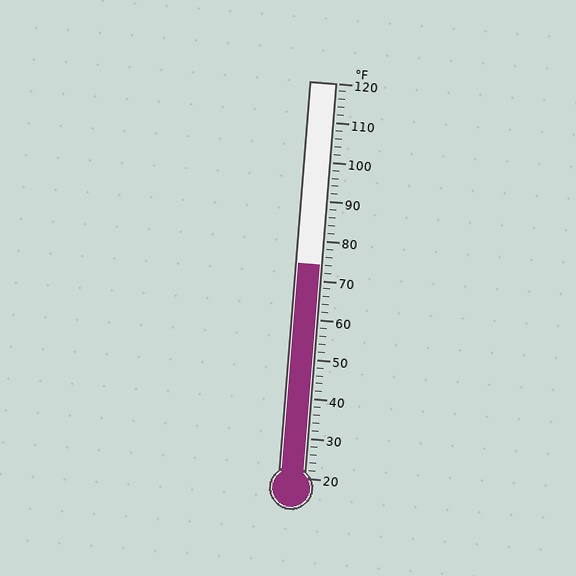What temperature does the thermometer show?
The thermometer shows approximately 74°F.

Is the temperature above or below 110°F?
The temperature is below 110°F.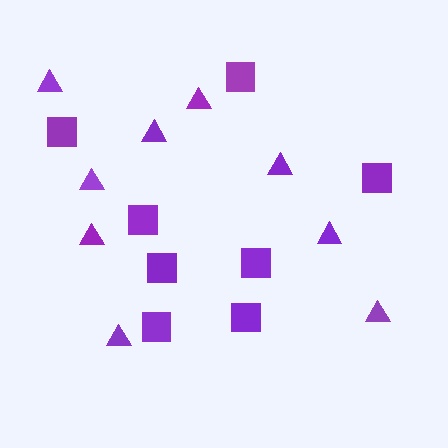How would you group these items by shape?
There are 2 groups: one group of squares (8) and one group of triangles (9).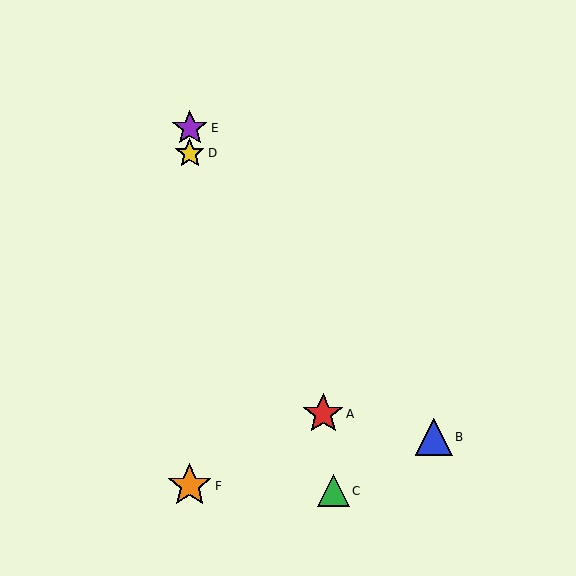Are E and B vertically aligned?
No, E is at x≈190 and B is at x≈434.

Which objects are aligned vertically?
Objects D, E, F are aligned vertically.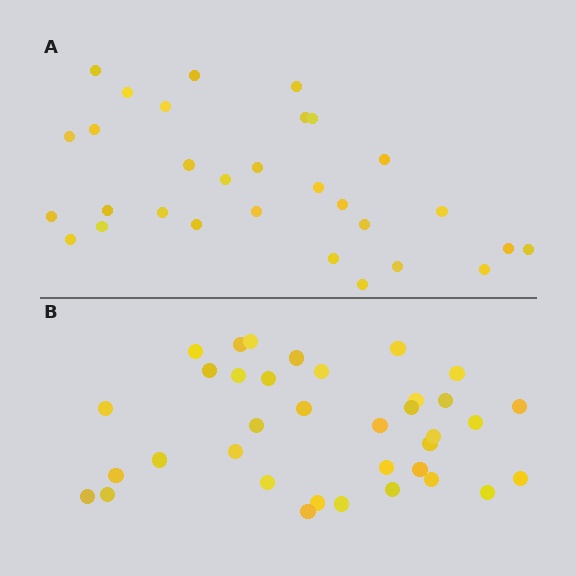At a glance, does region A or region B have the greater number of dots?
Region B (the bottom region) has more dots.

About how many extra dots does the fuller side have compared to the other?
Region B has about 6 more dots than region A.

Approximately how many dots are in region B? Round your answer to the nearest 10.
About 40 dots. (The exact count is 36, which rounds to 40.)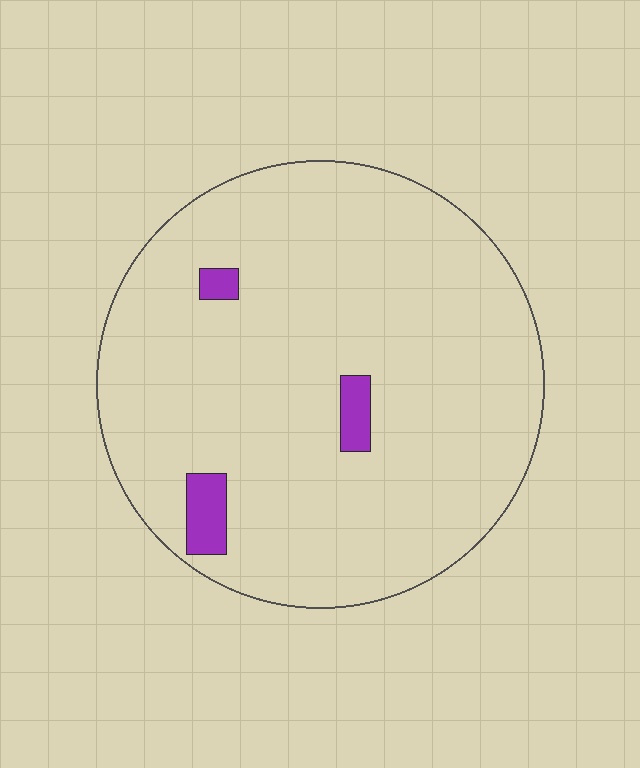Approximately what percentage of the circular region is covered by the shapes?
Approximately 5%.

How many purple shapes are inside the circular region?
3.